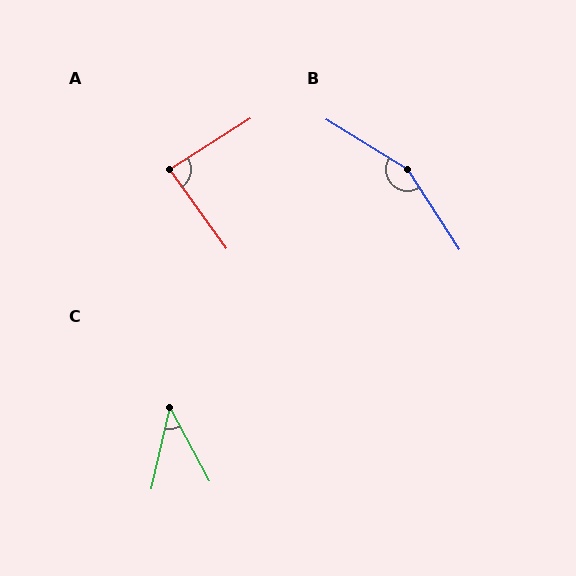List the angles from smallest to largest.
C (41°), A (86°), B (155°).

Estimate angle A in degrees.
Approximately 86 degrees.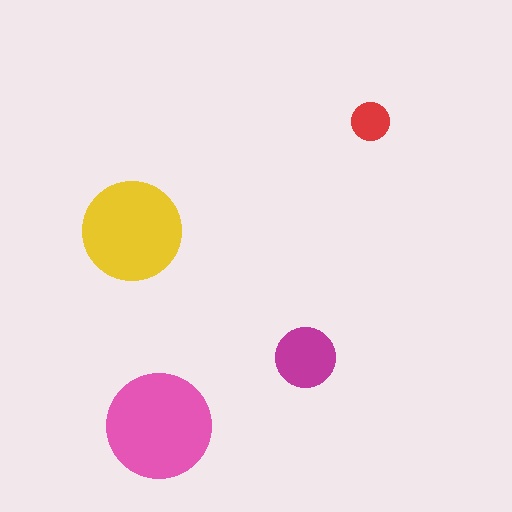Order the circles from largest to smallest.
the pink one, the yellow one, the magenta one, the red one.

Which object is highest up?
The red circle is topmost.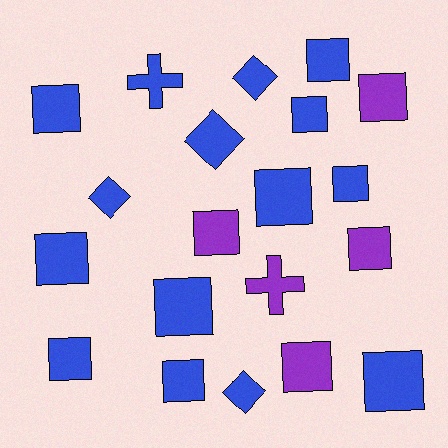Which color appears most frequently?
Blue, with 15 objects.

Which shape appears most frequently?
Square, with 14 objects.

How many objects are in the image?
There are 20 objects.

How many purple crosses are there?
There is 1 purple cross.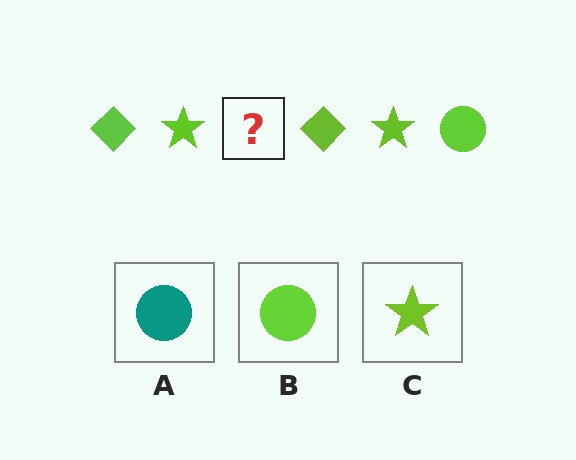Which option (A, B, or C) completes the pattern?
B.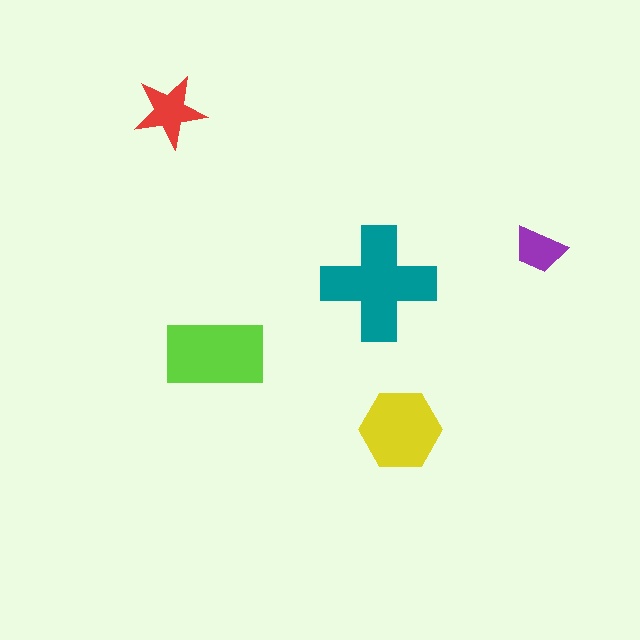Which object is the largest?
The teal cross.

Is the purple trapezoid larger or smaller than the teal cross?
Smaller.